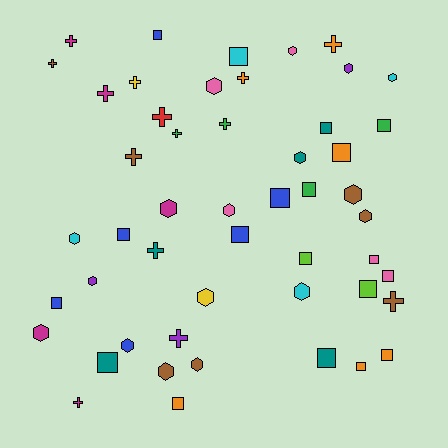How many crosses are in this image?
There are 14 crosses.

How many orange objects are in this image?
There are 6 orange objects.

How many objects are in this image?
There are 50 objects.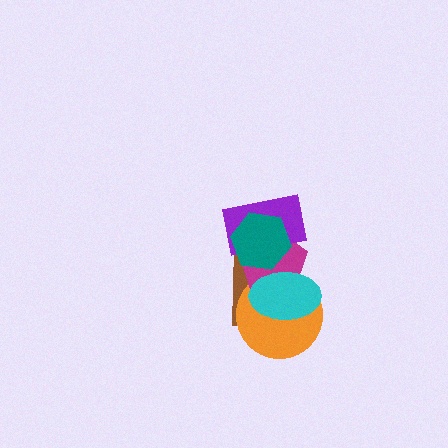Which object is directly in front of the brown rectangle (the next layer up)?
The orange circle is directly in front of the brown rectangle.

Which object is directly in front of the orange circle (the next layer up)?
The magenta pentagon is directly in front of the orange circle.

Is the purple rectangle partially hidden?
Yes, it is partially covered by another shape.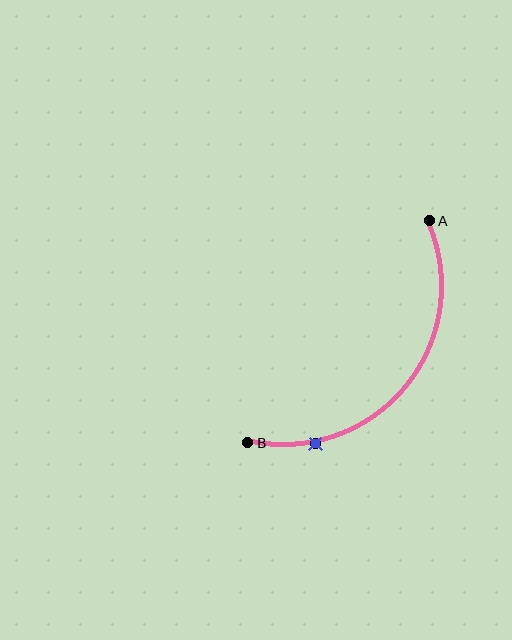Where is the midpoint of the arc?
The arc midpoint is the point on the curve farthest from the straight line joining A and B. It sits below and to the right of that line.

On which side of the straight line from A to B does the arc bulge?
The arc bulges below and to the right of the straight line connecting A and B.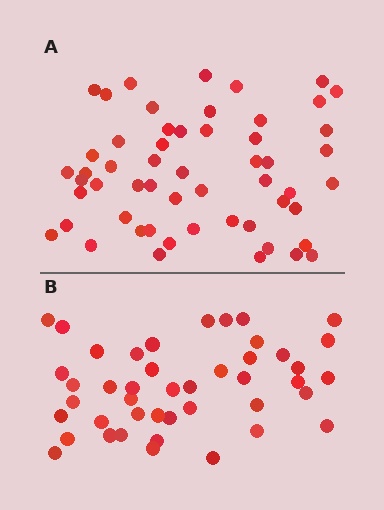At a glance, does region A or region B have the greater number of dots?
Region A (the top region) has more dots.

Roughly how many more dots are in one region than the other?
Region A has roughly 12 or so more dots than region B.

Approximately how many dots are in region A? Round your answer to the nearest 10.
About 60 dots. (The exact count is 55, which rounds to 60.)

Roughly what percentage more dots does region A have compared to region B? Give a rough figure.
About 25% more.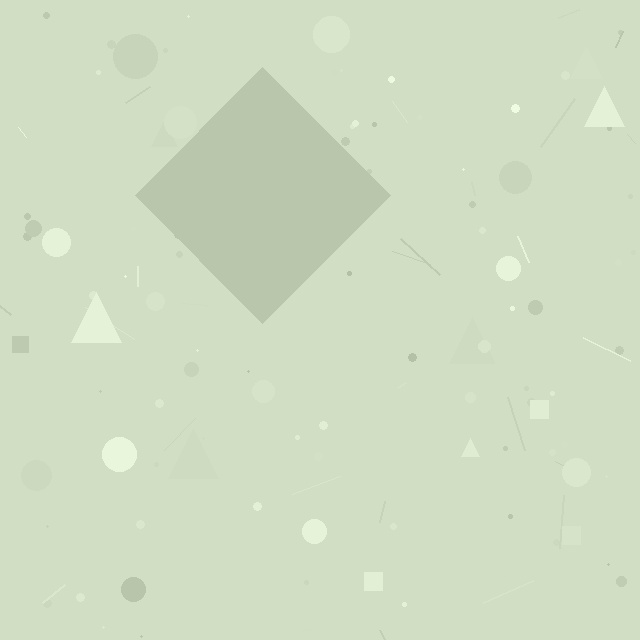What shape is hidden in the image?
A diamond is hidden in the image.